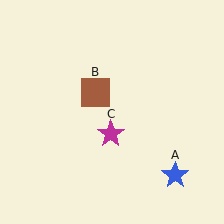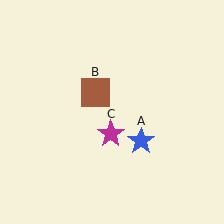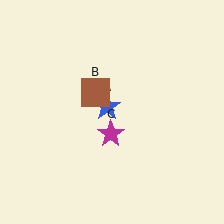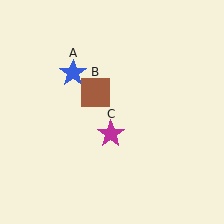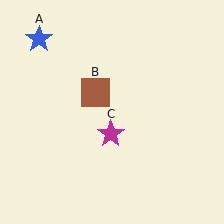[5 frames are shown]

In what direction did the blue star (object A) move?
The blue star (object A) moved up and to the left.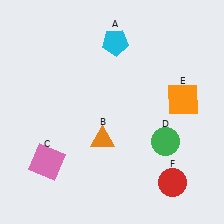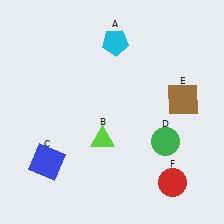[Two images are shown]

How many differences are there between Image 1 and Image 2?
There are 3 differences between the two images.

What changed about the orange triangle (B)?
In Image 1, B is orange. In Image 2, it changed to lime.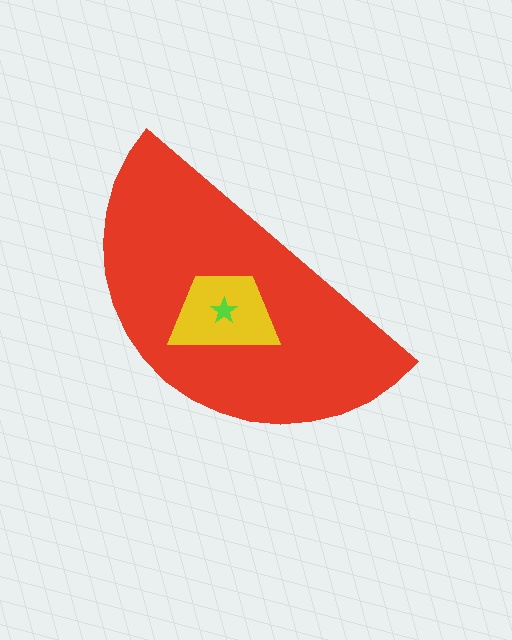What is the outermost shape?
The red semicircle.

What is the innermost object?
The lime star.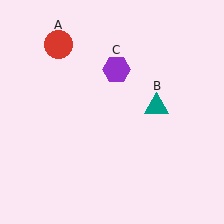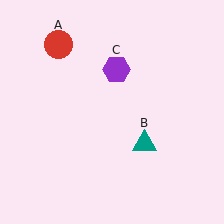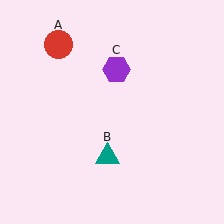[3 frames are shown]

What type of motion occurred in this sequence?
The teal triangle (object B) rotated clockwise around the center of the scene.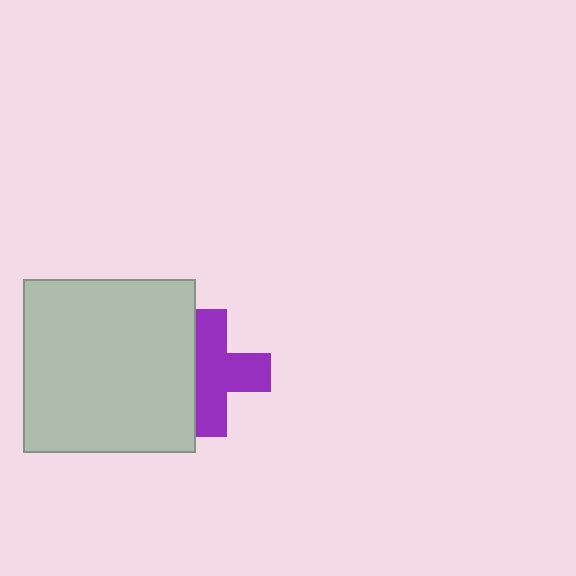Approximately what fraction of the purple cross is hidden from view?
Roughly 32% of the purple cross is hidden behind the light gray square.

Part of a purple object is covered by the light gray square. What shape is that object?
It is a cross.